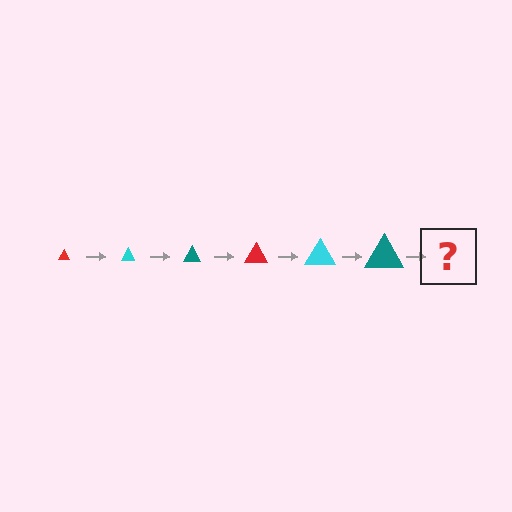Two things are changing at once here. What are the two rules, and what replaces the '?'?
The two rules are that the triangle grows larger each step and the color cycles through red, cyan, and teal. The '?' should be a red triangle, larger than the previous one.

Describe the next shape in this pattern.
It should be a red triangle, larger than the previous one.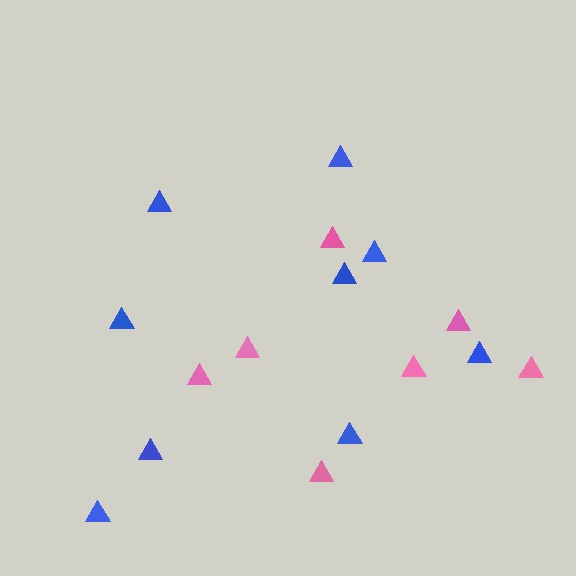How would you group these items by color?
There are 2 groups: one group of pink triangles (7) and one group of blue triangles (9).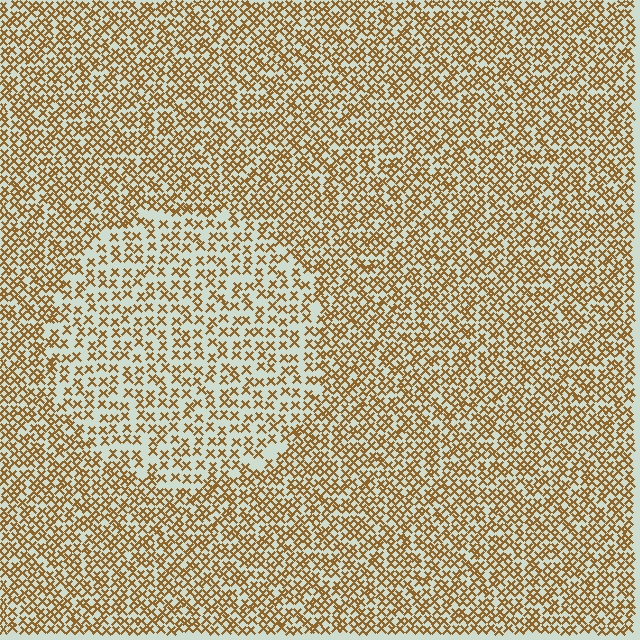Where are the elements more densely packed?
The elements are more densely packed outside the circle boundary.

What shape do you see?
I see a circle.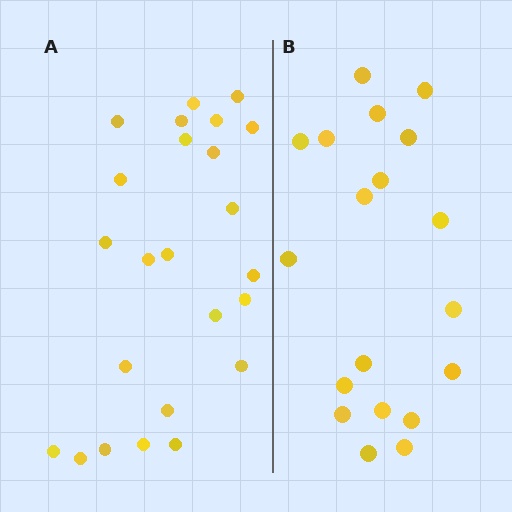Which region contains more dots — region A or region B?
Region A (the left region) has more dots.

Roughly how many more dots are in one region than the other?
Region A has about 5 more dots than region B.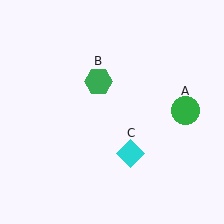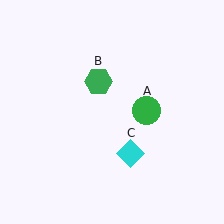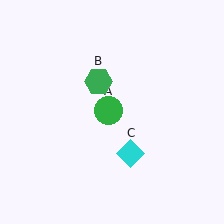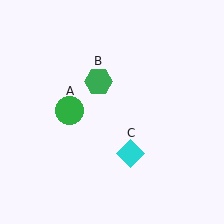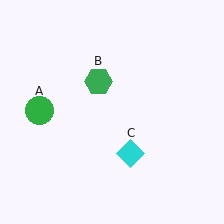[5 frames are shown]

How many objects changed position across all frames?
1 object changed position: green circle (object A).